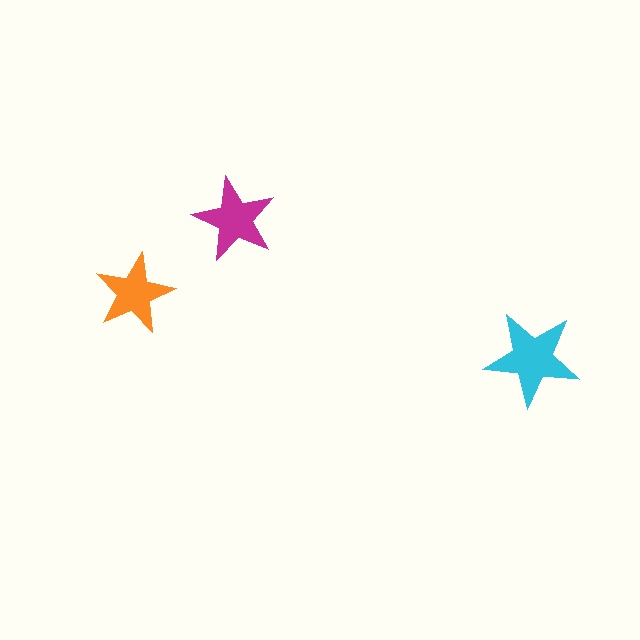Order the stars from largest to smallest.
the cyan one, the magenta one, the orange one.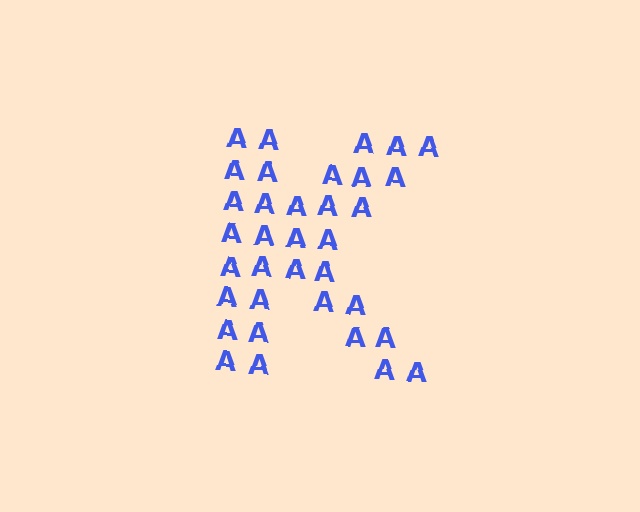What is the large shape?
The large shape is the letter K.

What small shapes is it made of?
It is made of small letter A's.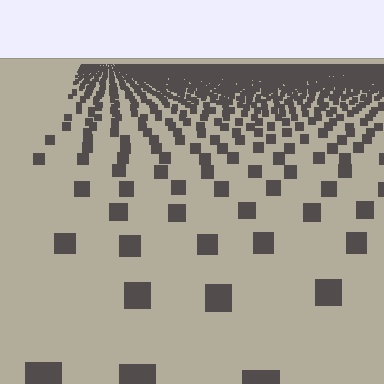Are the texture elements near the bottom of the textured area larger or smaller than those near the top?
Larger. Near the bottom, elements are closer to the viewer and appear at a bigger on-screen size.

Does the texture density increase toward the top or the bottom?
Density increases toward the top.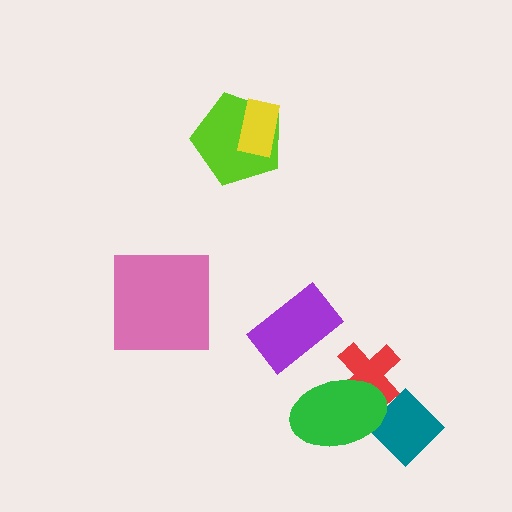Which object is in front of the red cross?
The green ellipse is in front of the red cross.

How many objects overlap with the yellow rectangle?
1 object overlaps with the yellow rectangle.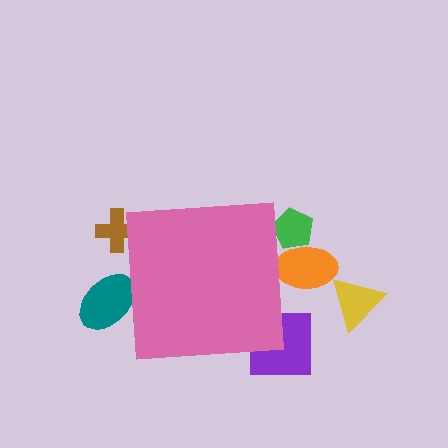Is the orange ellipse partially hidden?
Yes, the orange ellipse is partially hidden behind the pink square.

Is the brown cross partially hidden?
Yes, the brown cross is partially hidden behind the pink square.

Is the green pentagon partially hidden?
Yes, the green pentagon is partially hidden behind the pink square.